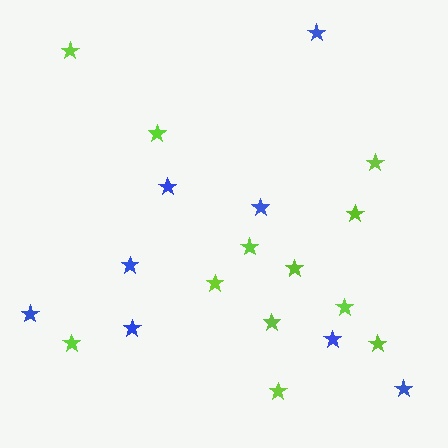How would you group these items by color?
There are 2 groups: one group of lime stars (12) and one group of blue stars (8).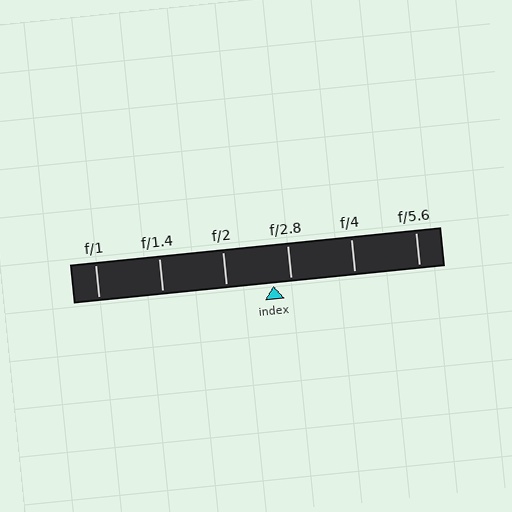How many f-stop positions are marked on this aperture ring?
There are 6 f-stop positions marked.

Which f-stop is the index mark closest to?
The index mark is closest to f/2.8.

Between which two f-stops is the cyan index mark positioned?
The index mark is between f/2 and f/2.8.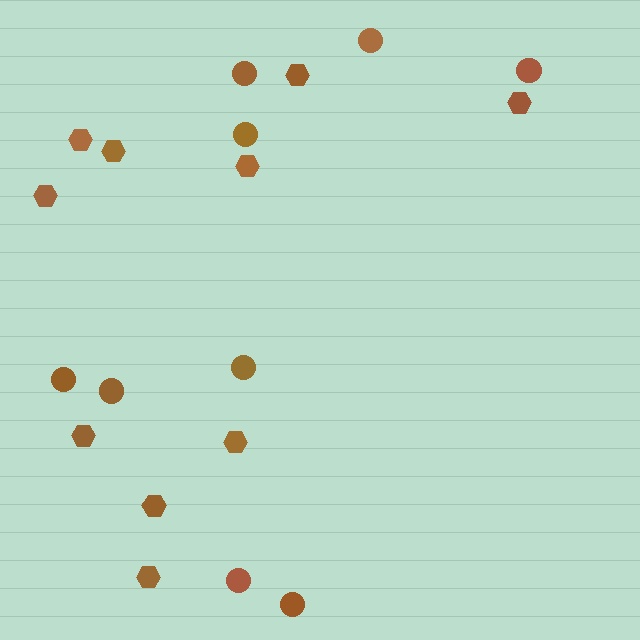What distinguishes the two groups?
There are 2 groups: one group of hexagons (10) and one group of circles (9).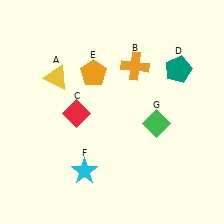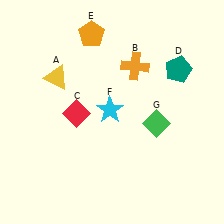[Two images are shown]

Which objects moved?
The objects that moved are: the orange pentagon (E), the cyan star (F).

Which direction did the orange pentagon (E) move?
The orange pentagon (E) moved up.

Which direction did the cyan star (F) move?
The cyan star (F) moved up.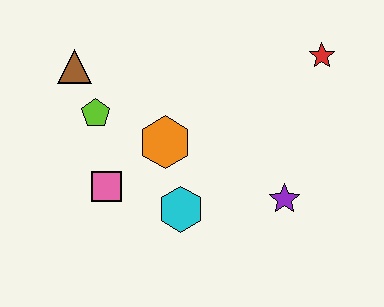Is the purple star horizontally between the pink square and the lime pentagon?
No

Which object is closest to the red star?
The purple star is closest to the red star.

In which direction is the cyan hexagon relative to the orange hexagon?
The cyan hexagon is below the orange hexagon.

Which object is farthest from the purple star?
The brown triangle is farthest from the purple star.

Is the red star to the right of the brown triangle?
Yes